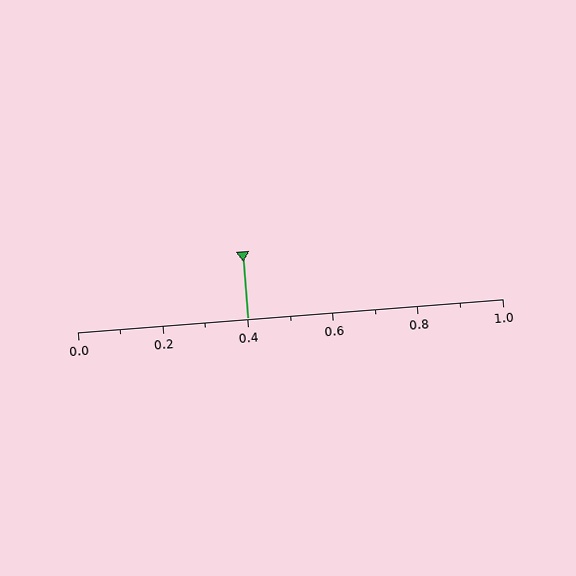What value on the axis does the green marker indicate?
The marker indicates approximately 0.4.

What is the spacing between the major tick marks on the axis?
The major ticks are spaced 0.2 apart.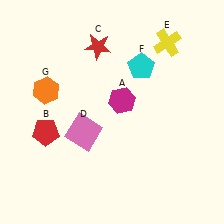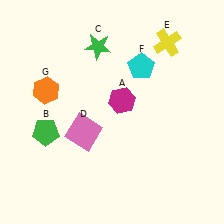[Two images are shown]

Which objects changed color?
B changed from red to green. C changed from red to green.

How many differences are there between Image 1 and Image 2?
There are 2 differences between the two images.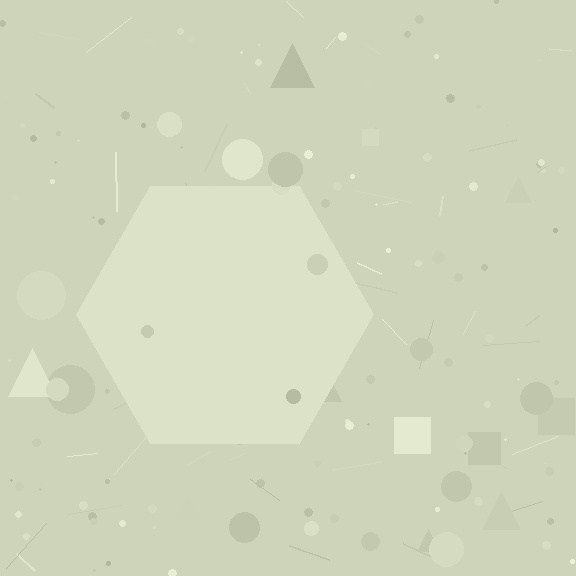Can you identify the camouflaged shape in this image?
The camouflaged shape is a hexagon.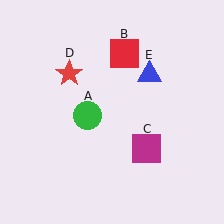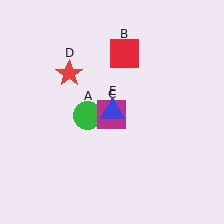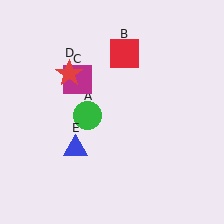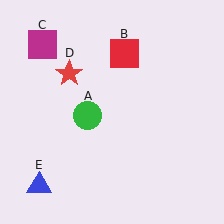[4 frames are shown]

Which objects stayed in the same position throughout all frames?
Green circle (object A) and red square (object B) and red star (object D) remained stationary.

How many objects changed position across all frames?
2 objects changed position: magenta square (object C), blue triangle (object E).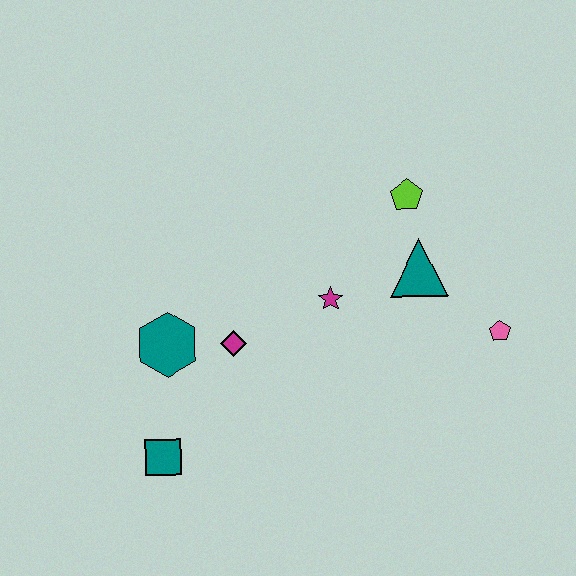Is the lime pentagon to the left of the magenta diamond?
No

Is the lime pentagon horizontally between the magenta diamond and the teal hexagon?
No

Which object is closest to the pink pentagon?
The teal triangle is closest to the pink pentagon.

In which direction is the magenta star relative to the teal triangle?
The magenta star is to the left of the teal triangle.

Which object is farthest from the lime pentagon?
The teal square is farthest from the lime pentagon.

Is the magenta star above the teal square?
Yes